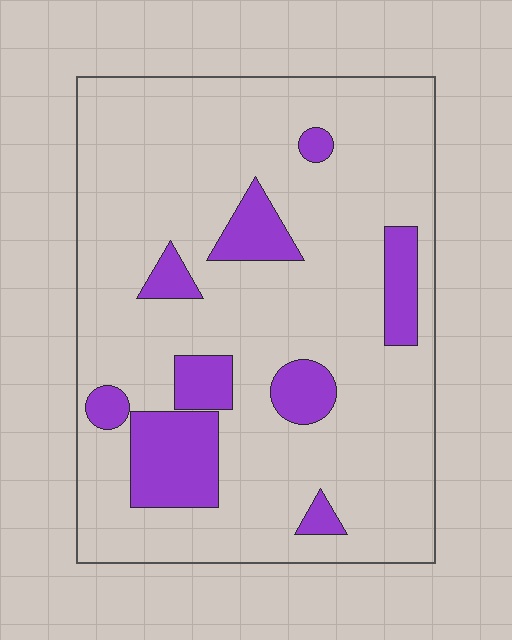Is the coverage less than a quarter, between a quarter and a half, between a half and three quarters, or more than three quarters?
Less than a quarter.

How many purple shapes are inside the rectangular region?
9.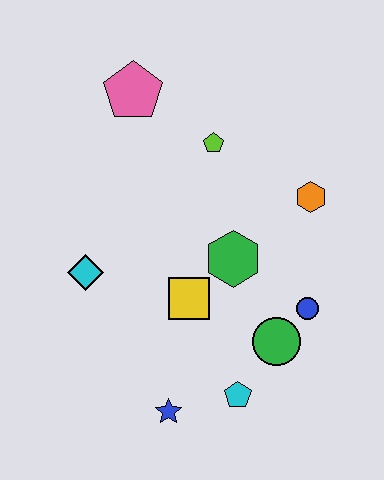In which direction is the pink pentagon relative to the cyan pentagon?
The pink pentagon is above the cyan pentagon.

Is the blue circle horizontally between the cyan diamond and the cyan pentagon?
No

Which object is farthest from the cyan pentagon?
The pink pentagon is farthest from the cyan pentagon.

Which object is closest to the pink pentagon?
The lime pentagon is closest to the pink pentagon.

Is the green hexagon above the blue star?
Yes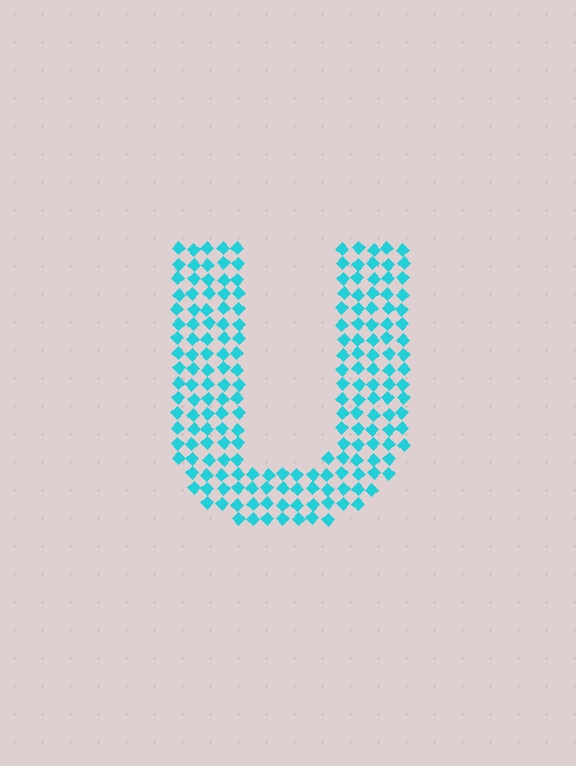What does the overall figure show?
The overall figure shows the letter U.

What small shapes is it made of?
It is made of small diamonds.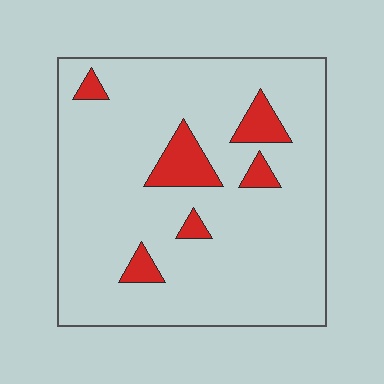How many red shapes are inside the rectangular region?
6.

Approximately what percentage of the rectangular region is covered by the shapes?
Approximately 10%.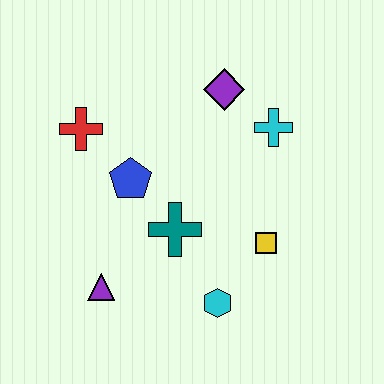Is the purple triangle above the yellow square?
No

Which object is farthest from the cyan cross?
The purple triangle is farthest from the cyan cross.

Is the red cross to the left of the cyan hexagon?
Yes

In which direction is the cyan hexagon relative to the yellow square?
The cyan hexagon is below the yellow square.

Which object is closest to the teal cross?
The blue pentagon is closest to the teal cross.